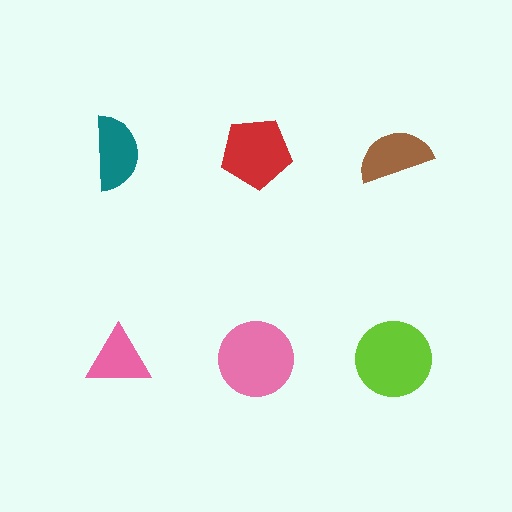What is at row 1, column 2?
A red pentagon.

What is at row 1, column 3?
A brown semicircle.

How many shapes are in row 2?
3 shapes.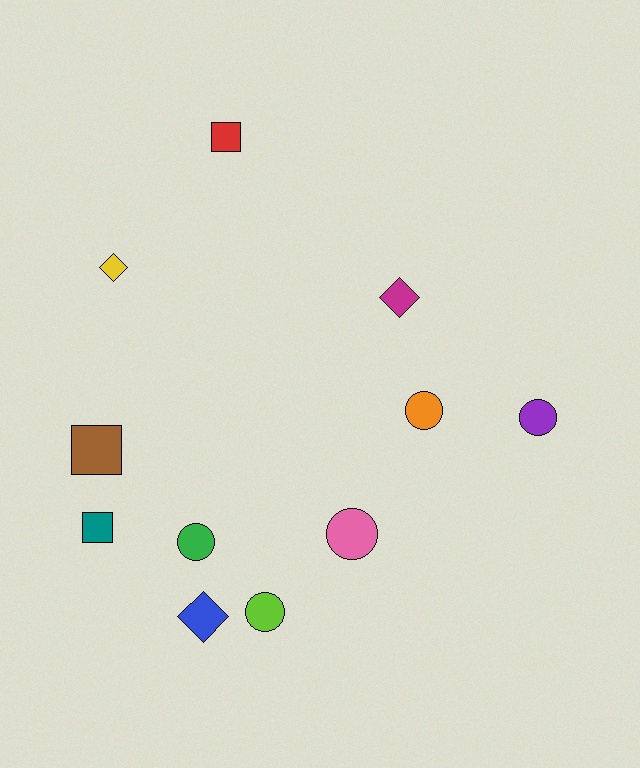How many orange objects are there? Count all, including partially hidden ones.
There is 1 orange object.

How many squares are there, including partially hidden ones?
There are 3 squares.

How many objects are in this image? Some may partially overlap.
There are 11 objects.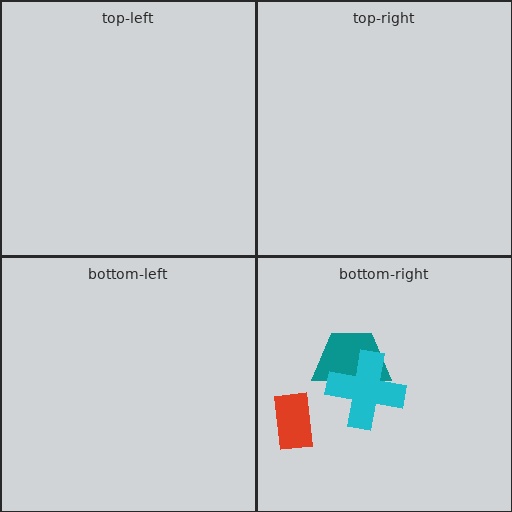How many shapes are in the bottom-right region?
3.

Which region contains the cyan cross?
The bottom-right region.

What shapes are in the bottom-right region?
The teal trapezoid, the red rectangle, the cyan cross.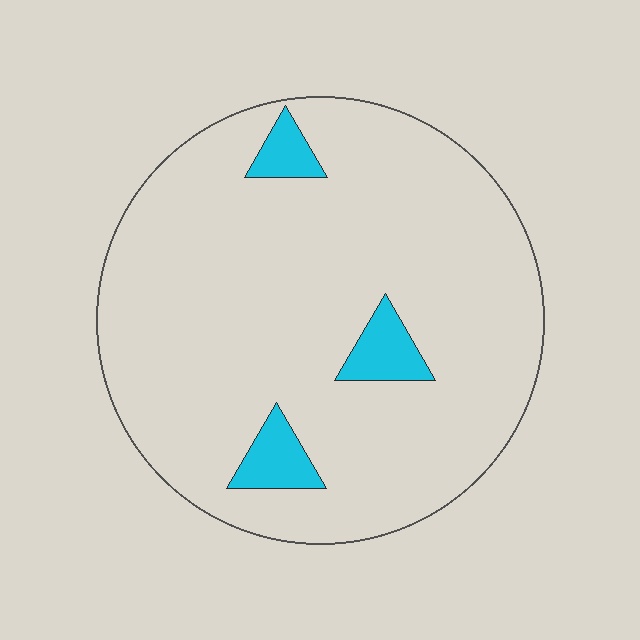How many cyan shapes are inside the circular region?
3.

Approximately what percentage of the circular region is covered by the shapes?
Approximately 10%.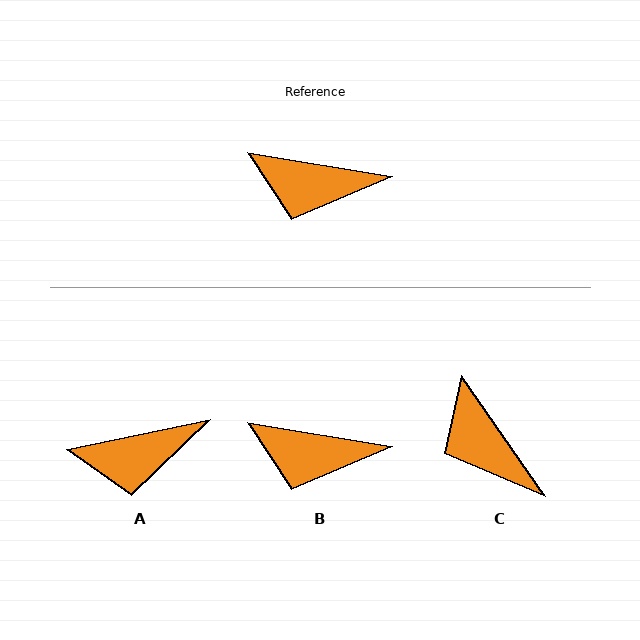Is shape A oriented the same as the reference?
No, it is off by about 21 degrees.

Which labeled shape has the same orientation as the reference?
B.